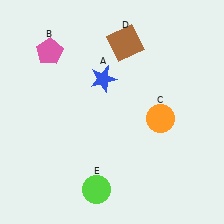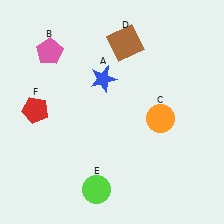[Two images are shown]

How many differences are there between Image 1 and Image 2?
There is 1 difference between the two images.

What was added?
A red pentagon (F) was added in Image 2.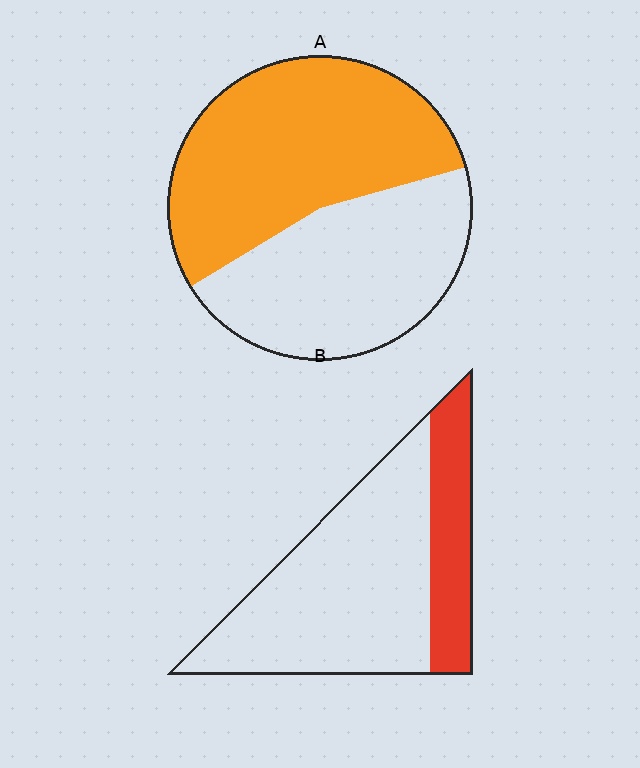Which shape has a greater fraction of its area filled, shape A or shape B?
Shape A.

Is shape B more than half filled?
No.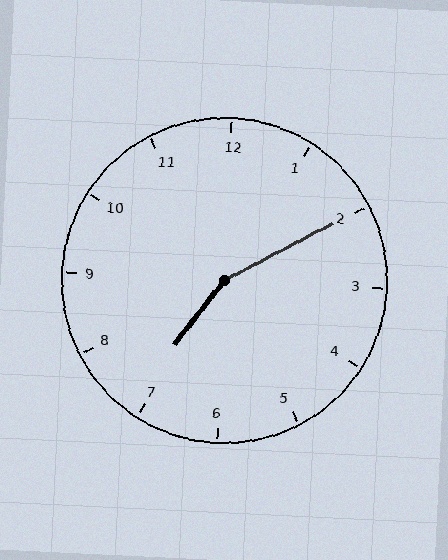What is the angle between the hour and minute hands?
Approximately 155 degrees.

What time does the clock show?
7:10.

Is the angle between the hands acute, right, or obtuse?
It is obtuse.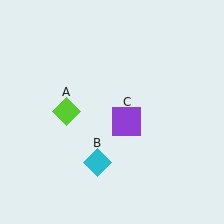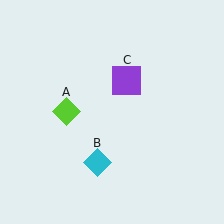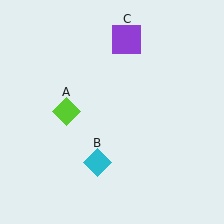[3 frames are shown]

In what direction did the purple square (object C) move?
The purple square (object C) moved up.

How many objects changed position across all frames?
1 object changed position: purple square (object C).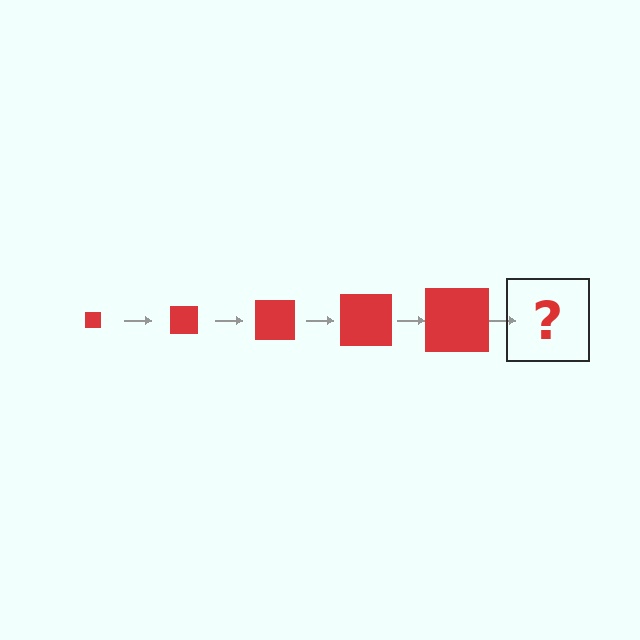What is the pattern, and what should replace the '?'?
The pattern is that the square gets progressively larger each step. The '?' should be a red square, larger than the previous one.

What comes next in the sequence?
The next element should be a red square, larger than the previous one.